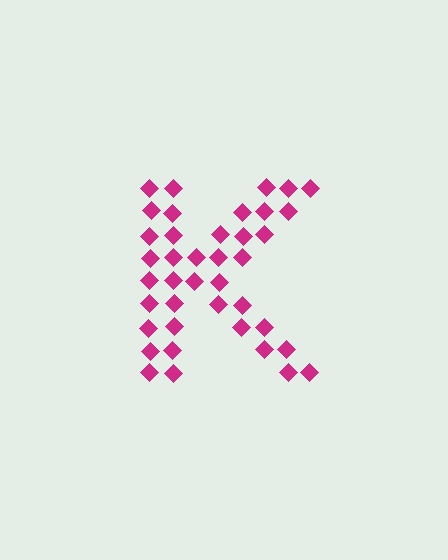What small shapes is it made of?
It is made of small diamonds.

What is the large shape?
The large shape is the letter K.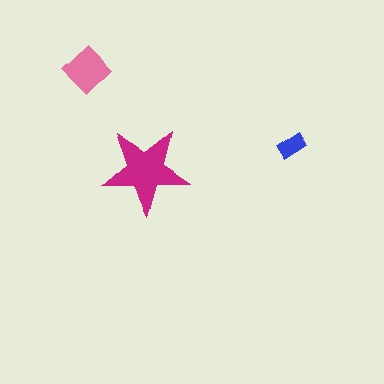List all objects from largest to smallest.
The magenta star, the pink diamond, the blue rectangle.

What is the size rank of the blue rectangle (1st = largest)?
3rd.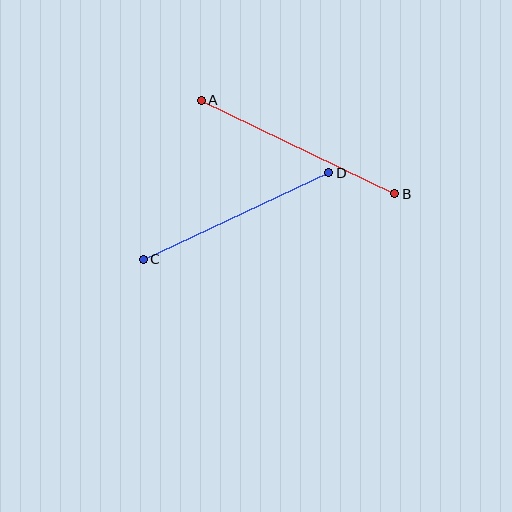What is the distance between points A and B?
The distance is approximately 215 pixels.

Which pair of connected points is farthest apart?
Points A and B are farthest apart.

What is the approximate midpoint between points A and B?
The midpoint is at approximately (298, 147) pixels.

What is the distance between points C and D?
The distance is approximately 205 pixels.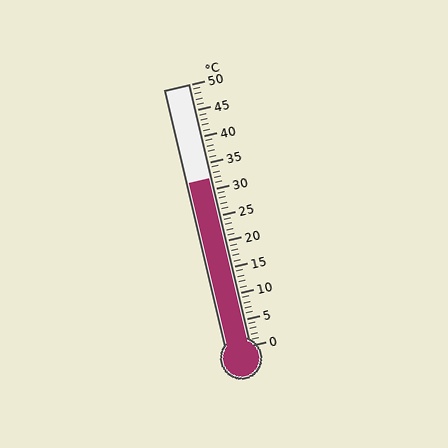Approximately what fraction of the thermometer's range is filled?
The thermometer is filled to approximately 65% of its range.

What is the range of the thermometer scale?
The thermometer scale ranges from 0°C to 50°C.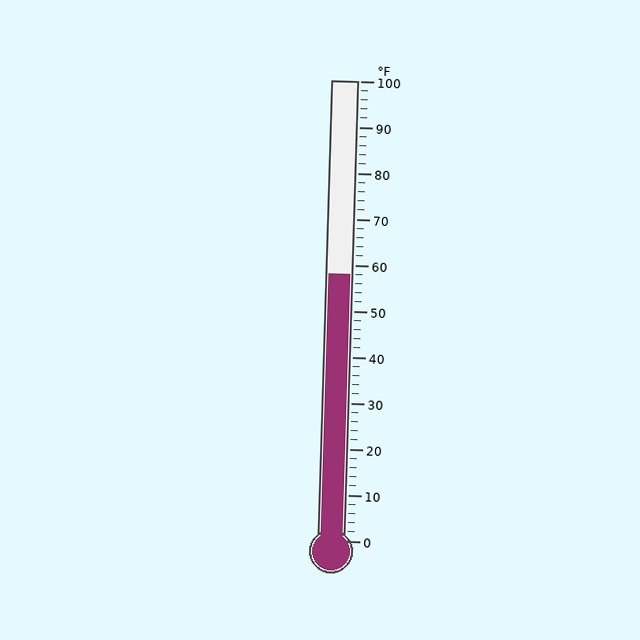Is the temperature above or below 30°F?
The temperature is above 30°F.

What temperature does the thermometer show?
The thermometer shows approximately 58°F.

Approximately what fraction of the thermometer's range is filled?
The thermometer is filled to approximately 60% of its range.